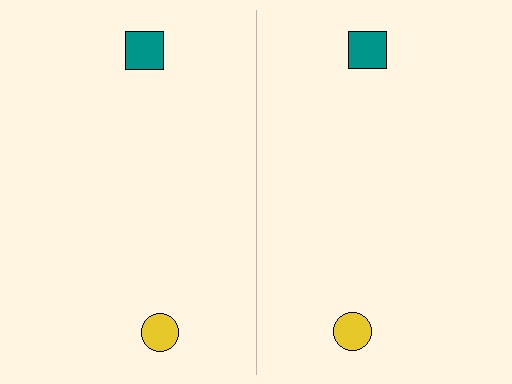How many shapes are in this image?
There are 4 shapes in this image.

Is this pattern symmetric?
Yes, this pattern has bilateral (reflection) symmetry.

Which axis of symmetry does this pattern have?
The pattern has a vertical axis of symmetry running through the center of the image.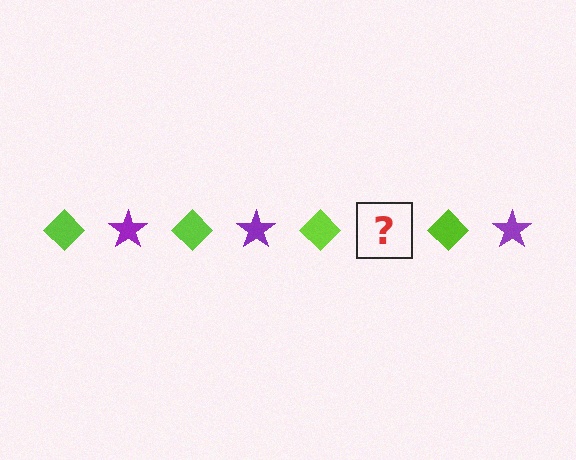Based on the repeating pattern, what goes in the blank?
The blank should be a purple star.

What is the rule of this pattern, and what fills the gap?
The rule is that the pattern alternates between lime diamond and purple star. The gap should be filled with a purple star.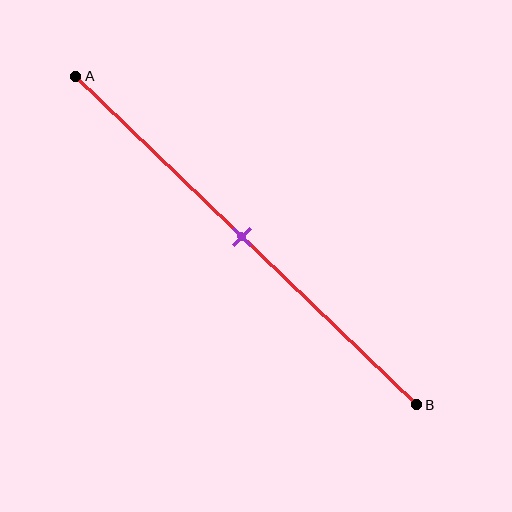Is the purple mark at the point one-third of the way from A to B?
No, the mark is at about 50% from A, not at the 33% one-third point.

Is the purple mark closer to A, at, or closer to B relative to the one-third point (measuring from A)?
The purple mark is closer to point B than the one-third point of segment AB.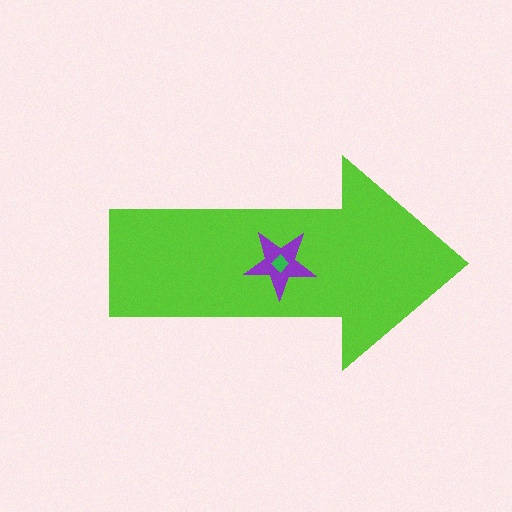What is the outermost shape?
The lime arrow.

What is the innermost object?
The green diamond.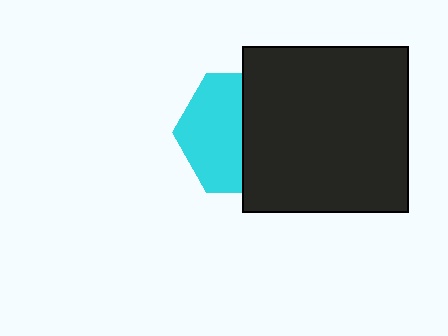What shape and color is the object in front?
The object in front is a black square.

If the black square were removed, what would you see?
You would see the complete cyan hexagon.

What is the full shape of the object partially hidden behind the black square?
The partially hidden object is a cyan hexagon.